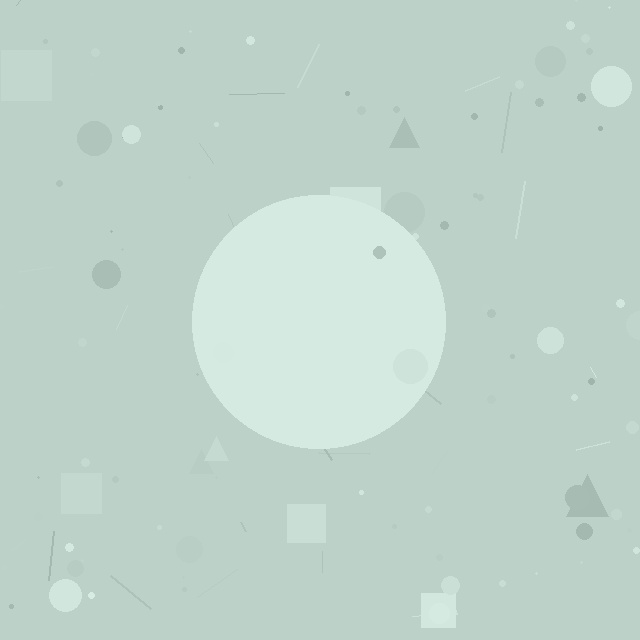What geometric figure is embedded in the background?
A circle is embedded in the background.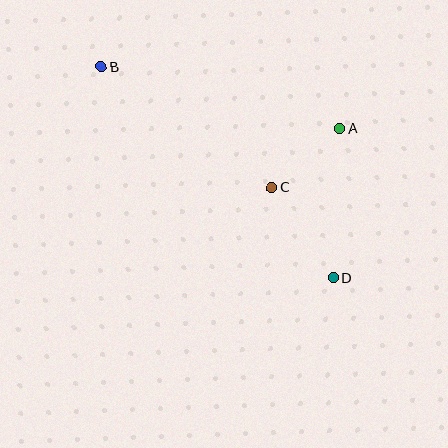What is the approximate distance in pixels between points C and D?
The distance between C and D is approximately 109 pixels.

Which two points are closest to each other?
Points A and C are closest to each other.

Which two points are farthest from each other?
Points B and D are farthest from each other.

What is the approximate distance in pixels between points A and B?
The distance between A and B is approximately 246 pixels.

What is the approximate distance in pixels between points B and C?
The distance between B and C is approximately 209 pixels.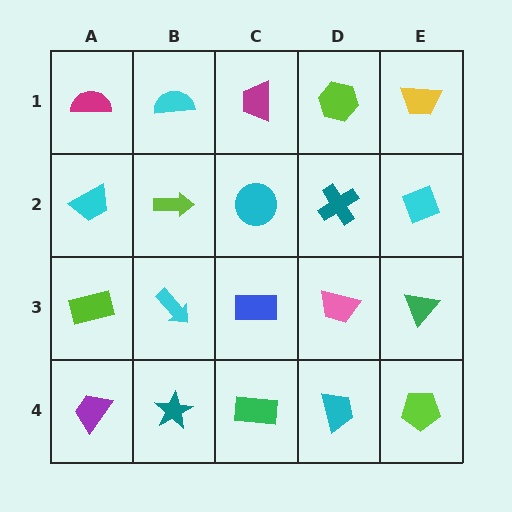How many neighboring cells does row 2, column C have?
4.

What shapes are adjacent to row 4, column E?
A green triangle (row 3, column E), a cyan trapezoid (row 4, column D).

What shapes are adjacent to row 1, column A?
A cyan trapezoid (row 2, column A), a cyan semicircle (row 1, column B).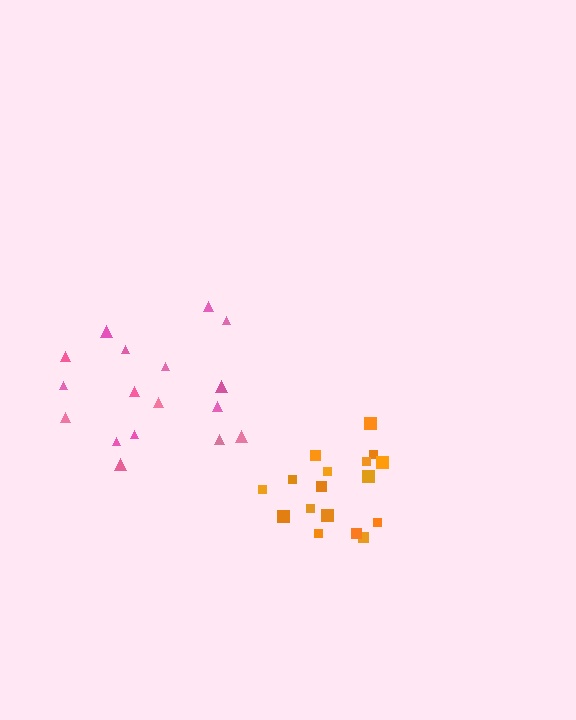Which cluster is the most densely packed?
Orange.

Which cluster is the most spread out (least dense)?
Pink.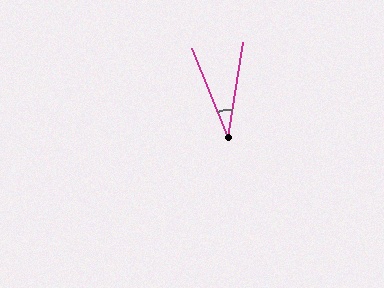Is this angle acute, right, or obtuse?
It is acute.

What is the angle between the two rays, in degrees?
Approximately 31 degrees.